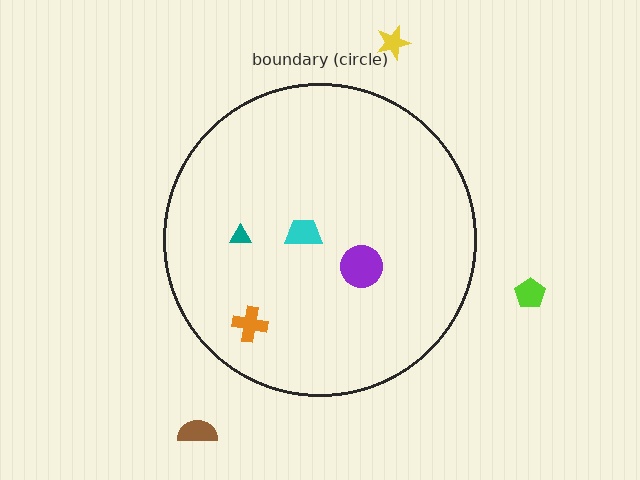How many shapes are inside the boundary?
4 inside, 3 outside.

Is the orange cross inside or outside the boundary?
Inside.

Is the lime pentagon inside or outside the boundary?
Outside.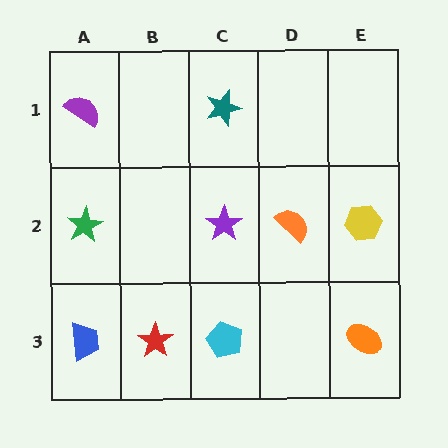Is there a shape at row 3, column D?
No, that cell is empty.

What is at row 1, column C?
A teal star.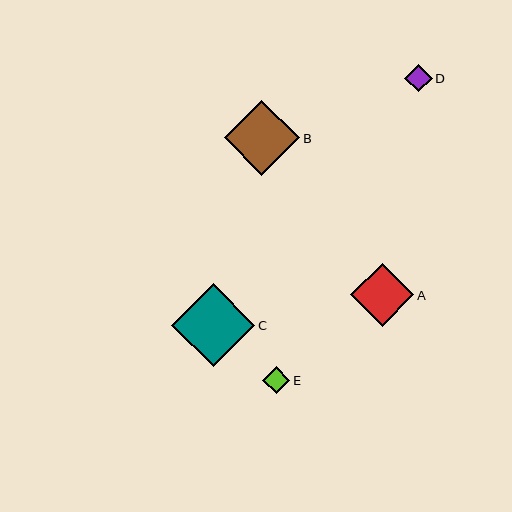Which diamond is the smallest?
Diamond D is the smallest with a size of approximately 27 pixels.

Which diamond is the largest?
Diamond C is the largest with a size of approximately 83 pixels.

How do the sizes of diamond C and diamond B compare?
Diamond C and diamond B are approximately the same size.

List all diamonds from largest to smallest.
From largest to smallest: C, B, A, E, D.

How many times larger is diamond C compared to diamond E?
Diamond C is approximately 3.0 times the size of diamond E.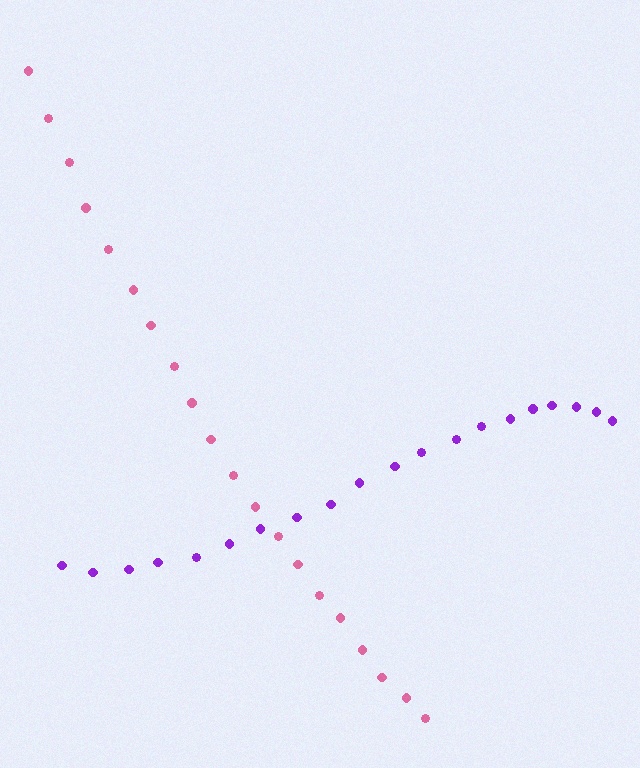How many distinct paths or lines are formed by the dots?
There are 2 distinct paths.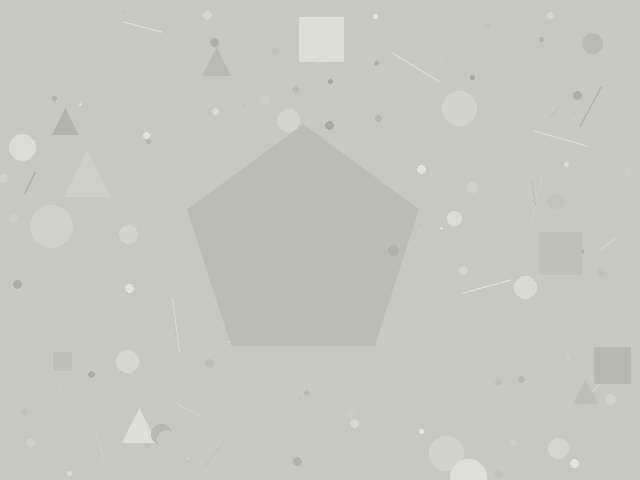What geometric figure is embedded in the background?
A pentagon is embedded in the background.